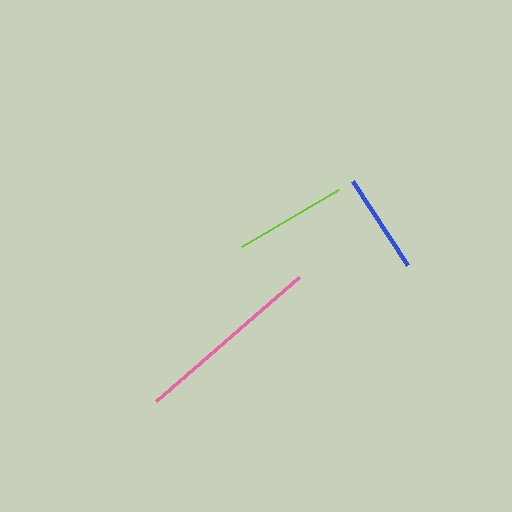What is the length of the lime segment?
The lime segment is approximately 112 pixels long.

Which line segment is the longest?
The pink line is the longest at approximately 190 pixels.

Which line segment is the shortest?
The blue line is the shortest at approximately 100 pixels.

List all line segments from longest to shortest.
From longest to shortest: pink, lime, blue.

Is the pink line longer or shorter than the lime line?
The pink line is longer than the lime line.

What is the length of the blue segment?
The blue segment is approximately 100 pixels long.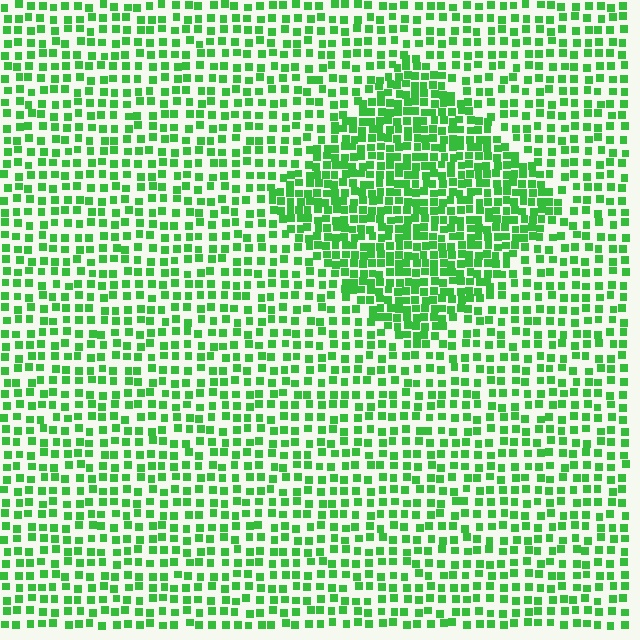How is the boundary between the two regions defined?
The boundary is defined by a change in element density (approximately 1.8x ratio). All elements are the same color, size, and shape.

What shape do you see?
I see a diamond.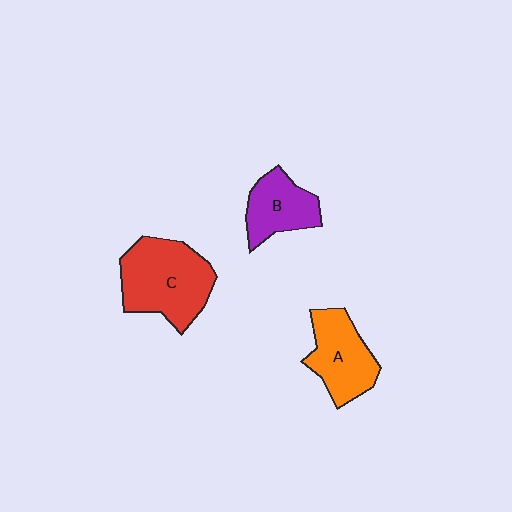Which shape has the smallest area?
Shape B (purple).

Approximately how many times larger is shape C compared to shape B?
Approximately 1.7 times.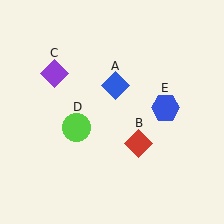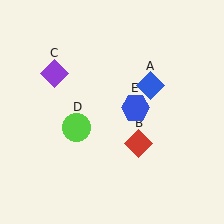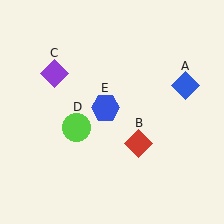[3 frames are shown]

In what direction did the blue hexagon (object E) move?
The blue hexagon (object E) moved left.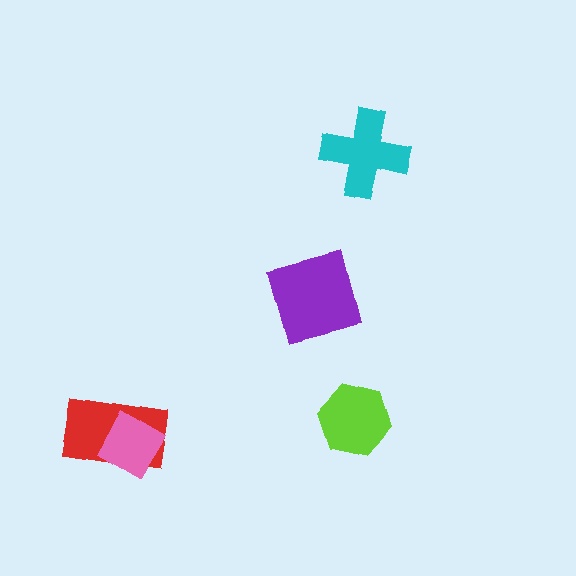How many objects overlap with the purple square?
0 objects overlap with the purple square.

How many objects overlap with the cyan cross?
0 objects overlap with the cyan cross.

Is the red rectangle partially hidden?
Yes, it is partially covered by another shape.